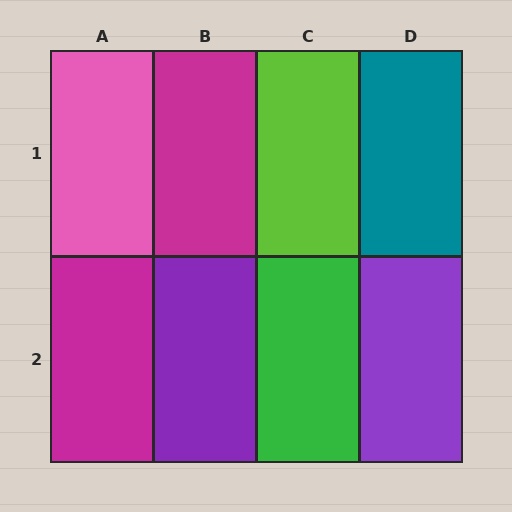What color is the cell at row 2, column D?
Purple.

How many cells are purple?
2 cells are purple.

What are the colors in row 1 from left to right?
Pink, magenta, lime, teal.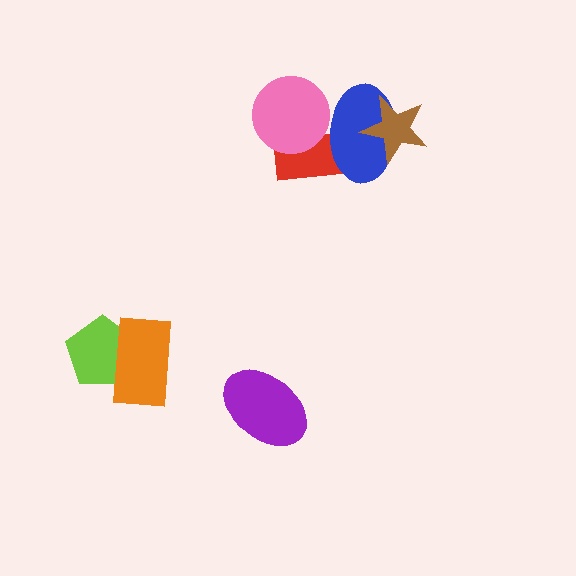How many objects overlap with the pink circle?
2 objects overlap with the pink circle.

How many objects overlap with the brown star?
1 object overlaps with the brown star.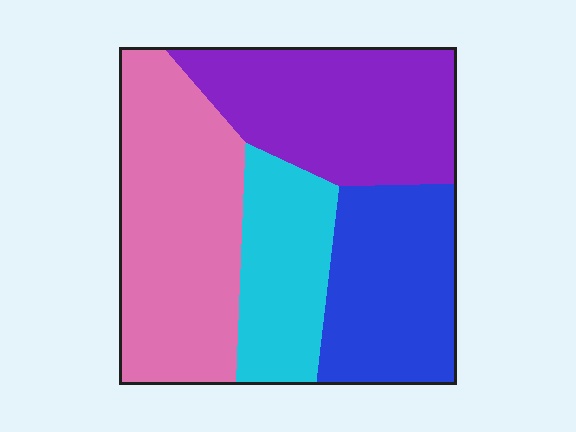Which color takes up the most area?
Pink, at roughly 35%.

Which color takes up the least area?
Cyan, at roughly 15%.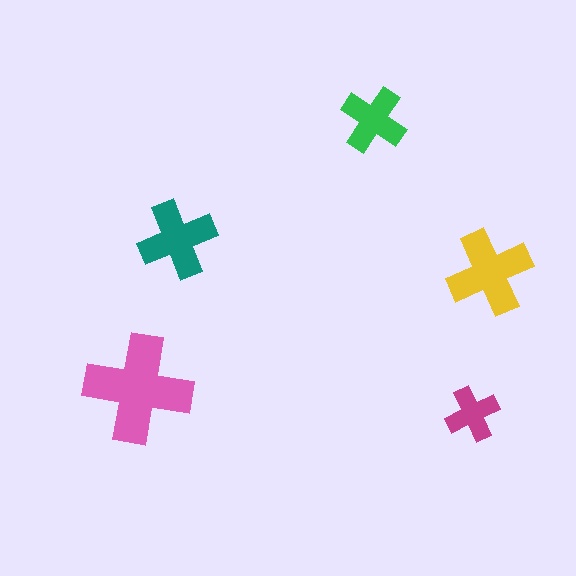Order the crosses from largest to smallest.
the pink one, the yellow one, the teal one, the green one, the magenta one.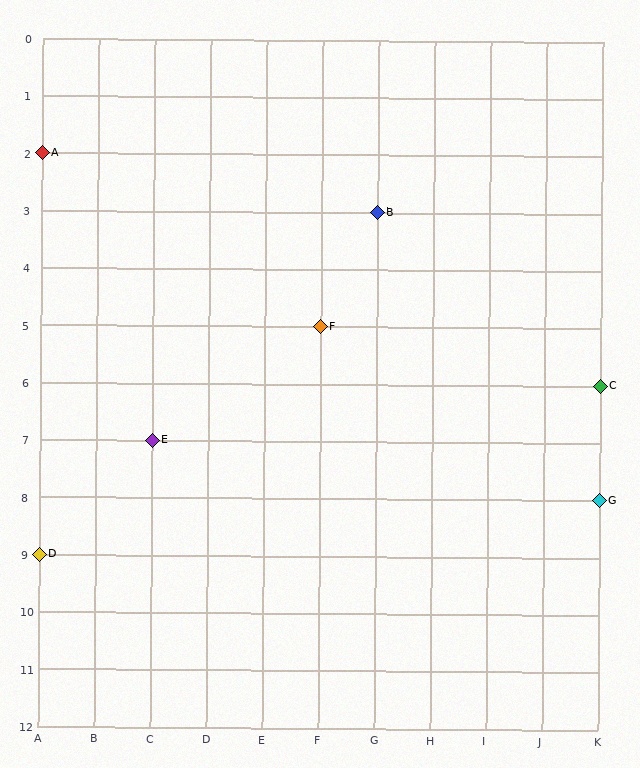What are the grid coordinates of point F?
Point F is at grid coordinates (F, 5).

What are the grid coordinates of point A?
Point A is at grid coordinates (A, 2).